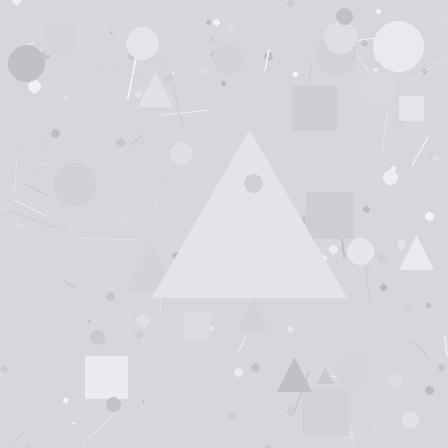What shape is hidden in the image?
A triangle is hidden in the image.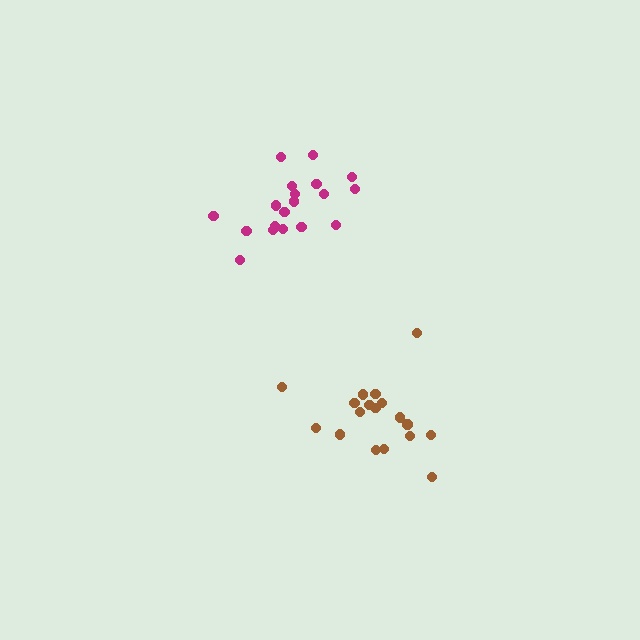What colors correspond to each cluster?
The clusters are colored: magenta, brown.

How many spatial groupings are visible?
There are 2 spatial groupings.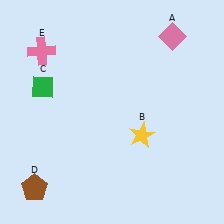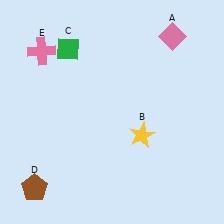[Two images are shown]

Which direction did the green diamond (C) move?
The green diamond (C) moved up.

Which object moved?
The green diamond (C) moved up.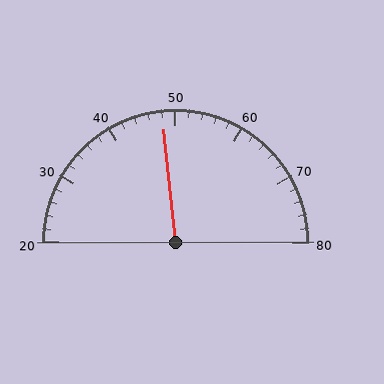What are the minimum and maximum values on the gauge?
The gauge ranges from 20 to 80.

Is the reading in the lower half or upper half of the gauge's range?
The reading is in the lower half of the range (20 to 80).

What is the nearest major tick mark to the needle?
The nearest major tick mark is 50.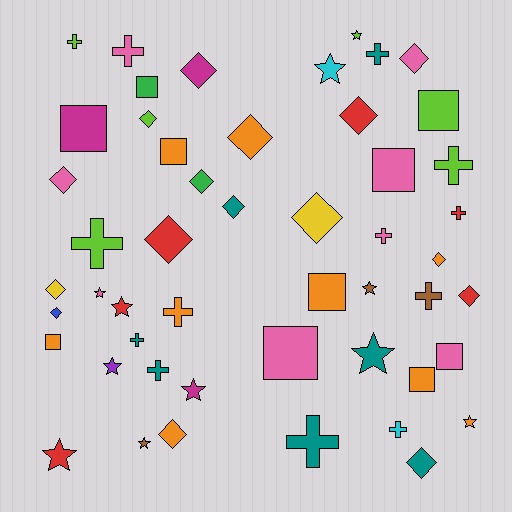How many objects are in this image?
There are 50 objects.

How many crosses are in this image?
There are 13 crosses.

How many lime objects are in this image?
There are 6 lime objects.